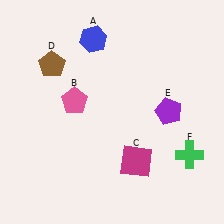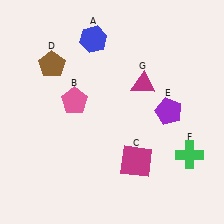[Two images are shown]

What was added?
A magenta triangle (G) was added in Image 2.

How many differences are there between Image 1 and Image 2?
There is 1 difference between the two images.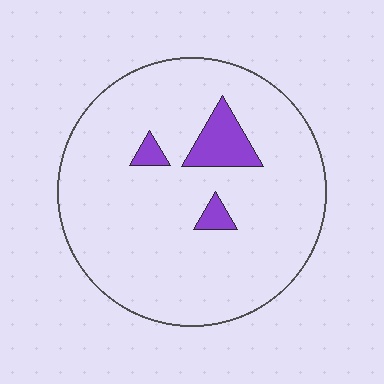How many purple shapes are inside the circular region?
3.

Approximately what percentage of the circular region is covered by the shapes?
Approximately 10%.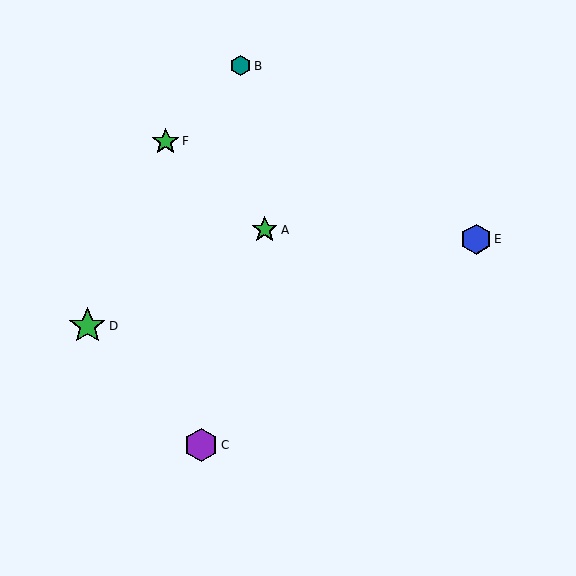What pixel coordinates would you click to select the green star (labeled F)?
Click at (166, 141) to select the green star F.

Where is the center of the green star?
The center of the green star is at (87, 326).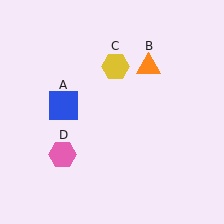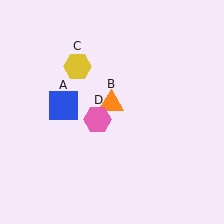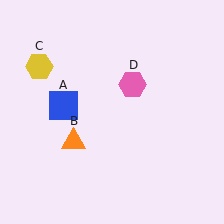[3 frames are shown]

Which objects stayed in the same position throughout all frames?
Blue square (object A) remained stationary.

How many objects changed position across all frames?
3 objects changed position: orange triangle (object B), yellow hexagon (object C), pink hexagon (object D).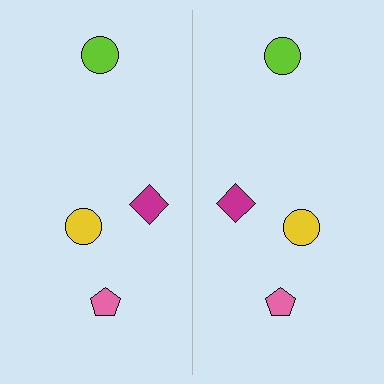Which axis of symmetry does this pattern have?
The pattern has a vertical axis of symmetry running through the center of the image.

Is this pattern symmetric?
Yes, this pattern has bilateral (reflection) symmetry.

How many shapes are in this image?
There are 8 shapes in this image.